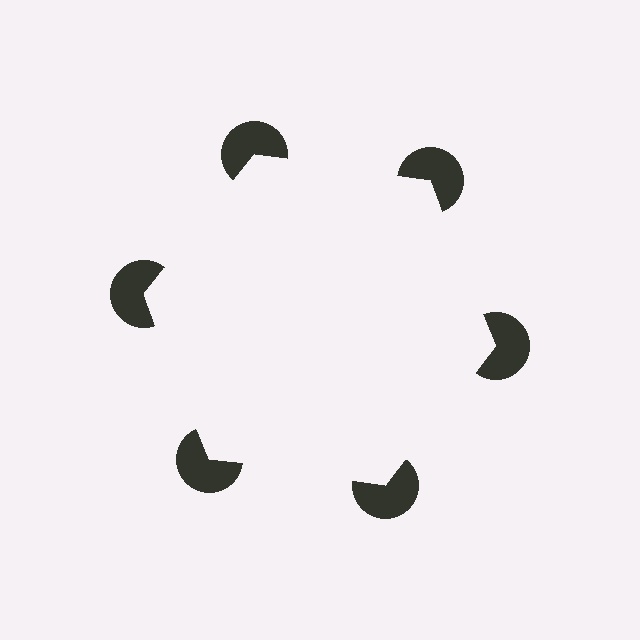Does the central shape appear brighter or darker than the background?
It typically appears slightly brighter than the background, even though no actual brightness change is drawn.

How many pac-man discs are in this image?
There are 6 — one at each vertex of the illusory hexagon.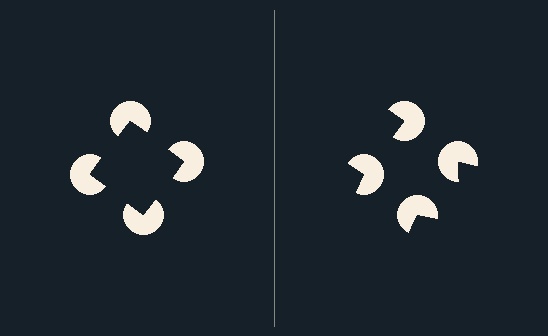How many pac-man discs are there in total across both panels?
8 — 4 on each side.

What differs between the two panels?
The pac-man discs are positioned identically on both sides; only the wedge orientations differ. On the left they align to a square; on the right they are misaligned.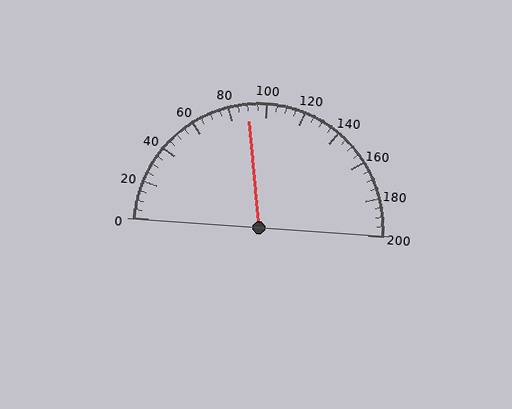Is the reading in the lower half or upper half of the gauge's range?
The reading is in the lower half of the range (0 to 200).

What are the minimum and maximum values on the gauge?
The gauge ranges from 0 to 200.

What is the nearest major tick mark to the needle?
The nearest major tick mark is 80.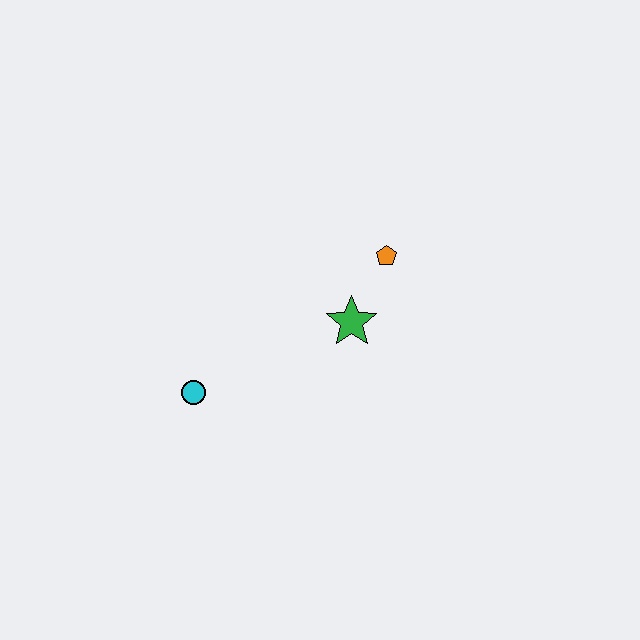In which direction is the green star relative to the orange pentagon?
The green star is below the orange pentagon.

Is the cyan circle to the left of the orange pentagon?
Yes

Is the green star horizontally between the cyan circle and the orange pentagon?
Yes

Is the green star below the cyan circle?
No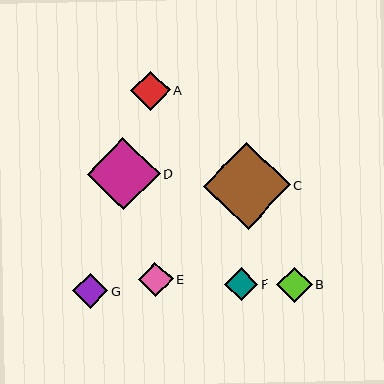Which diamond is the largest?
Diamond C is the largest with a size of approximately 86 pixels.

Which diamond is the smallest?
Diamond F is the smallest with a size of approximately 33 pixels.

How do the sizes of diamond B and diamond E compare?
Diamond B and diamond E are approximately the same size.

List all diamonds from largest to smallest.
From largest to smallest: C, D, A, B, G, E, F.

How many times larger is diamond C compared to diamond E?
Diamond C is approximately 2.5 times the size of diamond E.